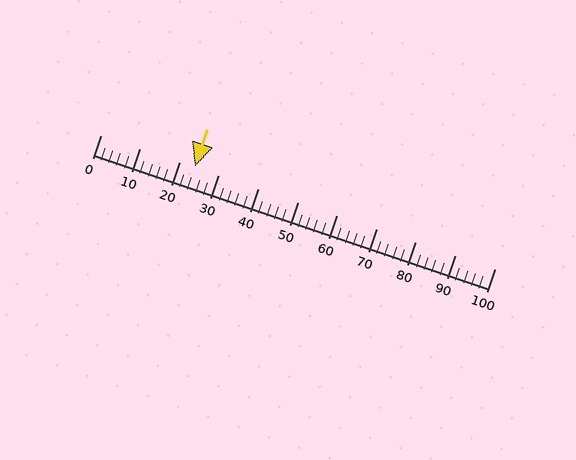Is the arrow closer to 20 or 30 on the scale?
The arrow is closer to 20.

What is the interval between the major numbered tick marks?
The major tick marks are spaced 10 units apart.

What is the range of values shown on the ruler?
The ruler shows values from 0 to 100.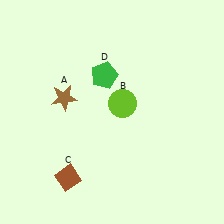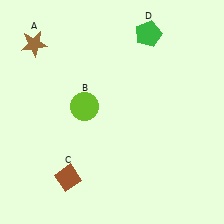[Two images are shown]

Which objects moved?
The objects that moved are: the brown star (A), the lime circle (B), the green pentagon (D).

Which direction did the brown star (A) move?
The brown star (A) moved up.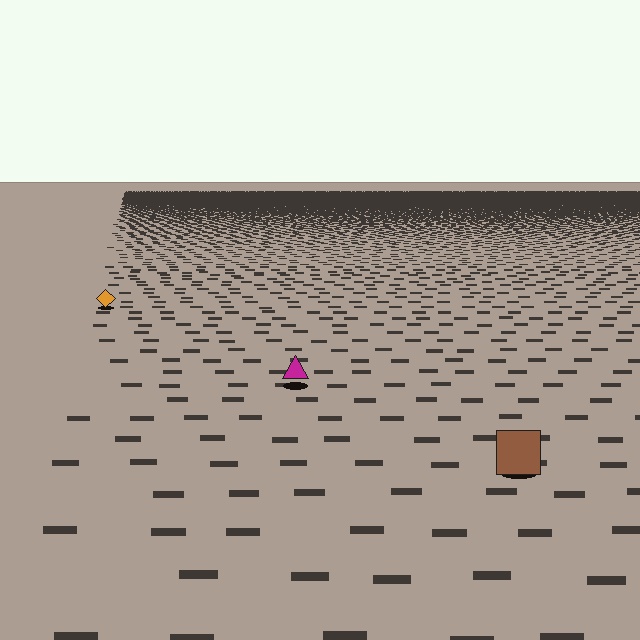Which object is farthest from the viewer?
The orange diamond is farthest from the viewer. It appears smaller and the ground texture around it is denser.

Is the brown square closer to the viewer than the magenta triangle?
Yes. The brown square is closer — you can tell from the texture gradient: the ground texture is coarser near it.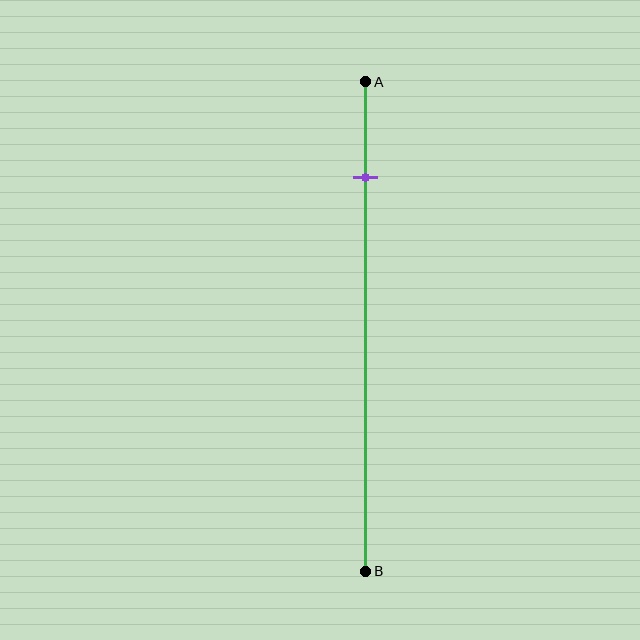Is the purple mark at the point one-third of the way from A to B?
No, the mark is at about 20% from A, not at the 33% one-third point.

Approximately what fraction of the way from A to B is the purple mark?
The purple mark is approximately 20% of the way from A to B.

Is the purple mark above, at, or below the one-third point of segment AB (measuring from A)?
The purple mark is above the one-third point of segment AB.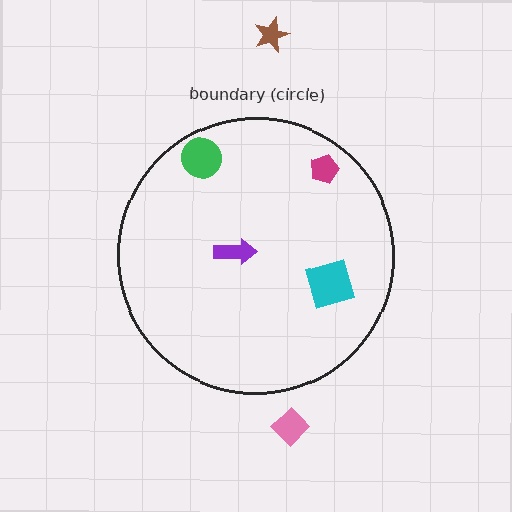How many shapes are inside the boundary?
4 inside, 2 outside.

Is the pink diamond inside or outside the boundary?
Outside.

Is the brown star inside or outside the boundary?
Outside.